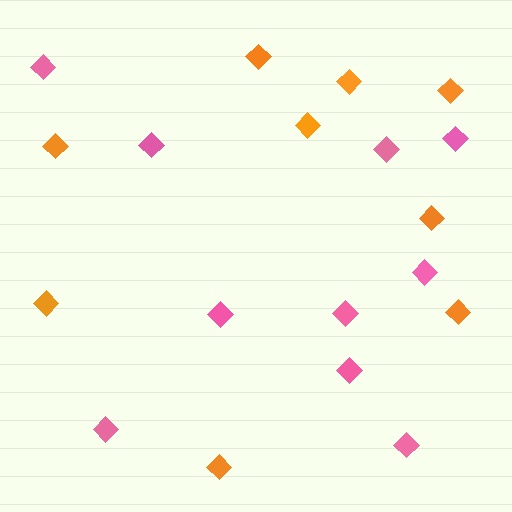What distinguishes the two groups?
There are 2 groups: one group of pink diamonds (10) and one group of orange diamonds (9).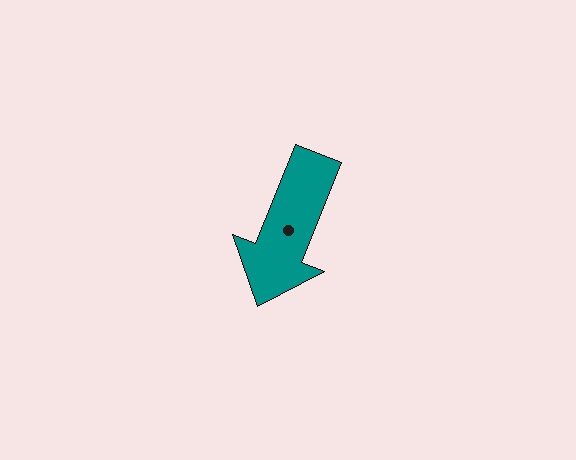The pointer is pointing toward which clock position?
Roughly 7 o'clock.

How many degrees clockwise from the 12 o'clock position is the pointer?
Approximately 202 degrees.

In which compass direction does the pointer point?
South.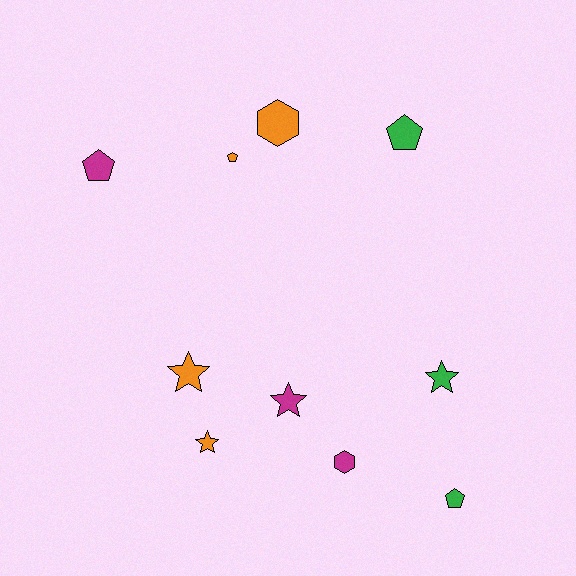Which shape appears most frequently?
Pentagon, with 4 objects.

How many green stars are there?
There is 1 green star.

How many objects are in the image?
There are 10 objects.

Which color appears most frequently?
Orange, with 4 objects.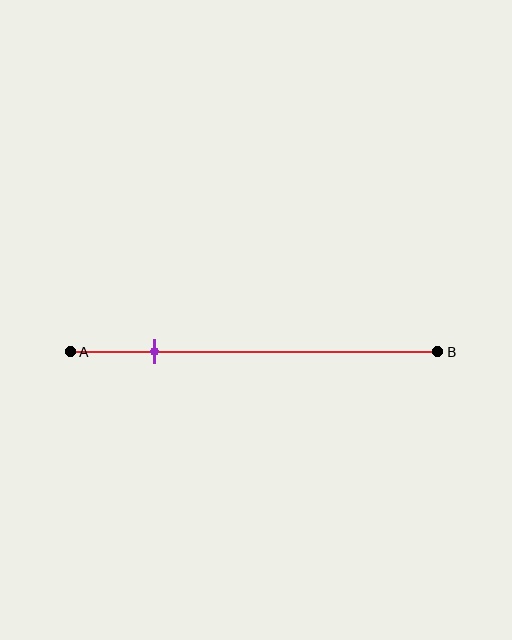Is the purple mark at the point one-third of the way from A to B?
No, the mark is at about 25% from A, not at the 33% one-third point.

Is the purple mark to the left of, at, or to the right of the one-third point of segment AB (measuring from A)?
The purple mark is to the left of the one-third point of segment AB.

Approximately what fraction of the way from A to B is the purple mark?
The purple mark is approximately 25% of the way from A to B.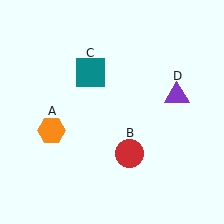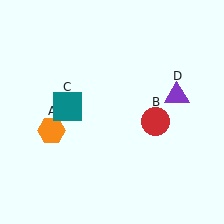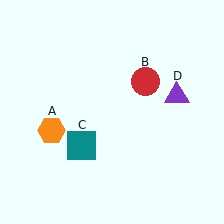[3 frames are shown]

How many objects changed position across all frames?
2 objects changed position: red circle (object B), teal square (object C).